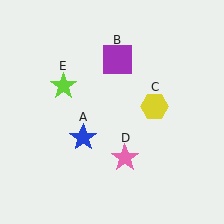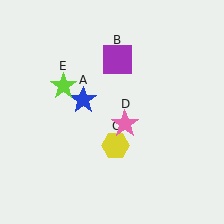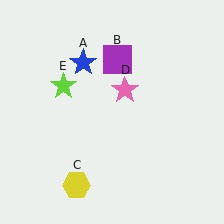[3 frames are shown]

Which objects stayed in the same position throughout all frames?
Purple square (object B) and lime star (object E) remained stationary.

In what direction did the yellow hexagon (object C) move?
The yellow hexagon (object C) moved down and to the left.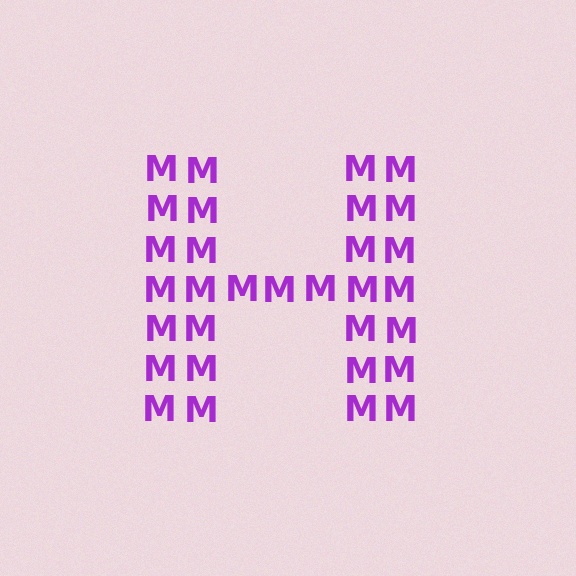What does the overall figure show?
The overall figure shows the letter H.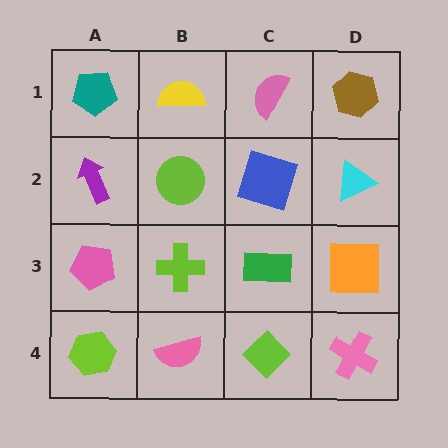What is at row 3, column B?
A lime cross.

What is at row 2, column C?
A blue square.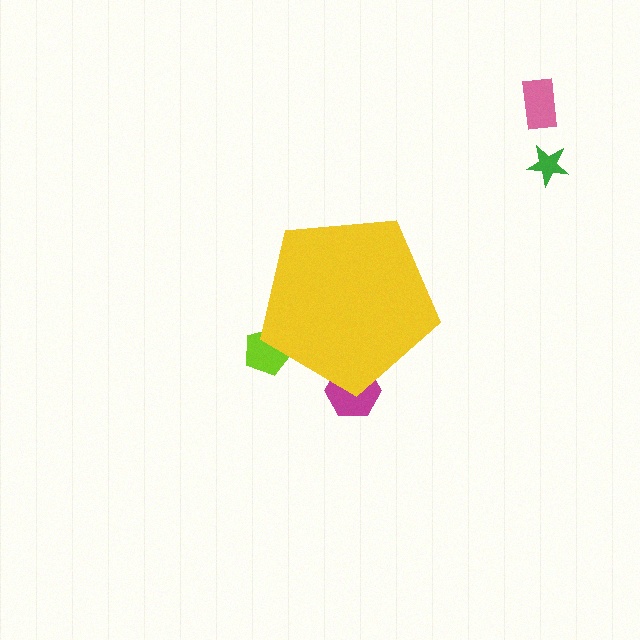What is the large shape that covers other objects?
A yellow pentagon.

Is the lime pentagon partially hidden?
Yes, the lime pentagon is partially hidden behind the yellow pentagon.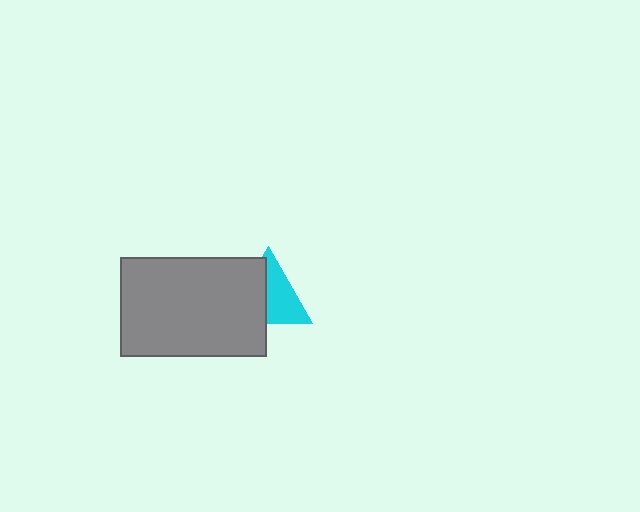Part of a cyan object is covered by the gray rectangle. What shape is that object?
It is a triangle.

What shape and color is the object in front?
The object in front is a gray rectangle.